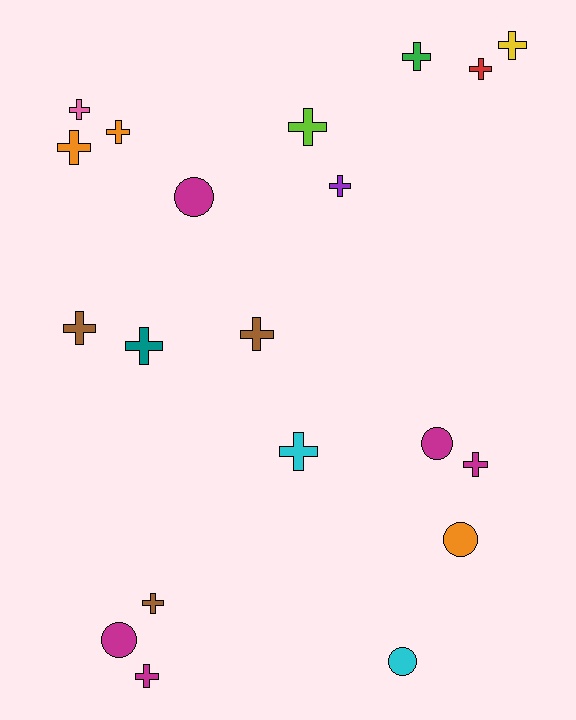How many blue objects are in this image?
There are no blue objects.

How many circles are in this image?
There are 5 circles.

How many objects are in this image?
There are 20 objects.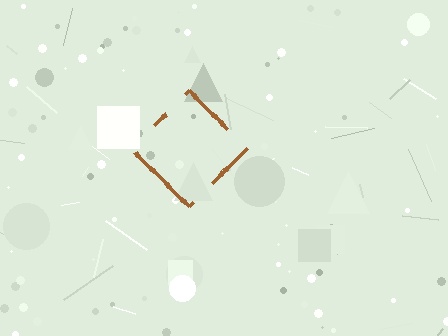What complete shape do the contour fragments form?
The contour fragments form a diamond.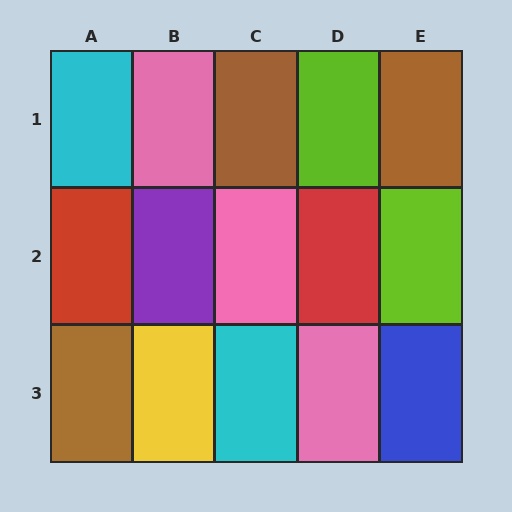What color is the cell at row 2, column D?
Red.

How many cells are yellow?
1 cell is yellow.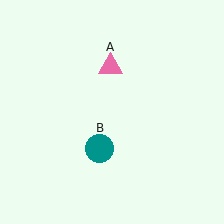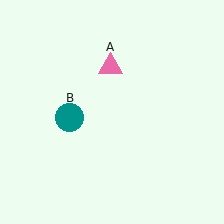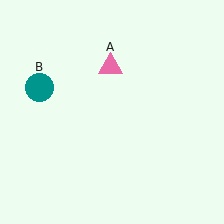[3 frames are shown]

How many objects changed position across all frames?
1 object changed position: teal circle (object B).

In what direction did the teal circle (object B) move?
The teal circle (object B) moved up and to the left.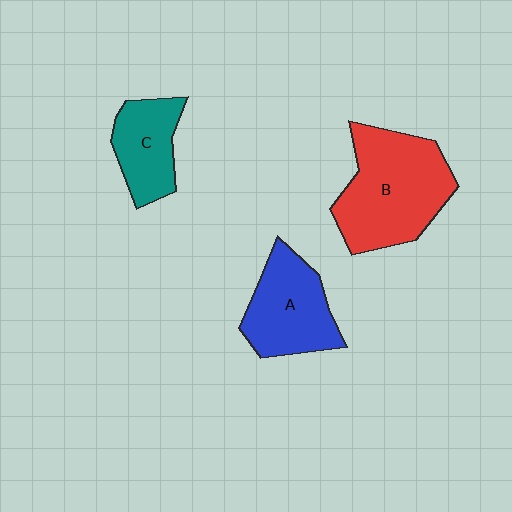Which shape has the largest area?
Shape B (red).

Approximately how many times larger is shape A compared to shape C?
Approximately 1.3 times.